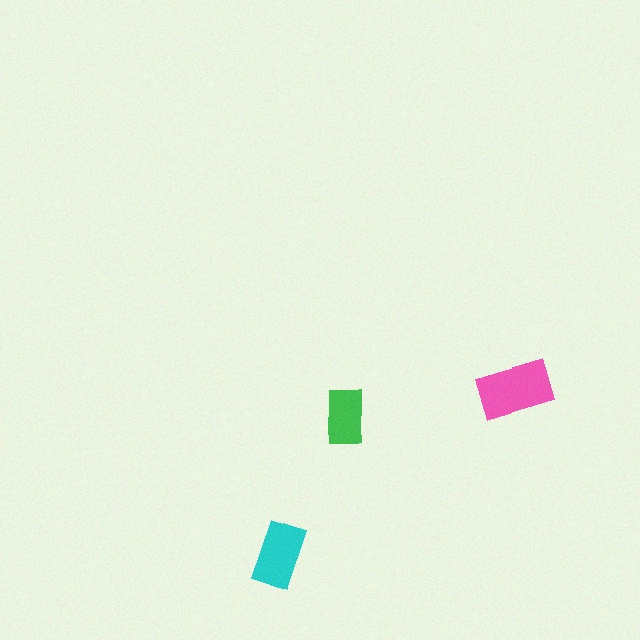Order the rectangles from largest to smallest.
the pink one, the cyan one, the green one.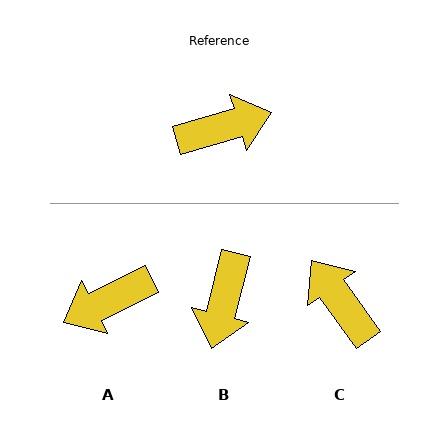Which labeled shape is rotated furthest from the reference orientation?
A, about 170 degrees away.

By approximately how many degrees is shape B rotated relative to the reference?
Approximately 120 degrees clockwise.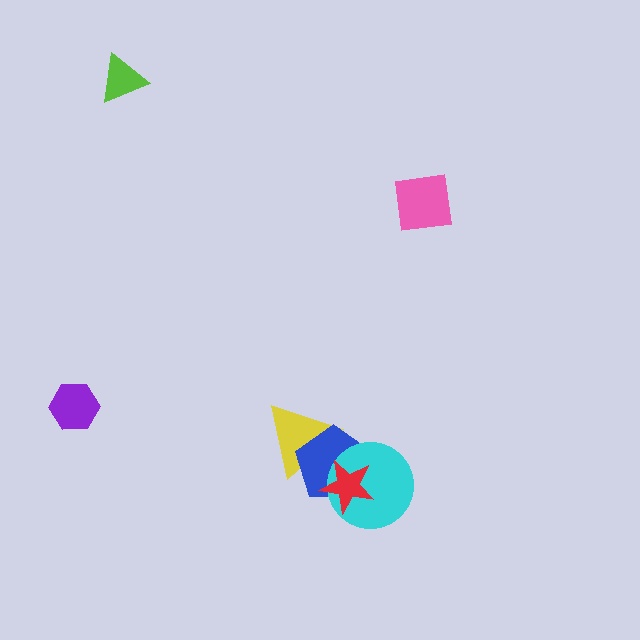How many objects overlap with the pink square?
0 objects overlap with the pink square.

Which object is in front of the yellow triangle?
The blue pentagon is in front of the yellow triangle.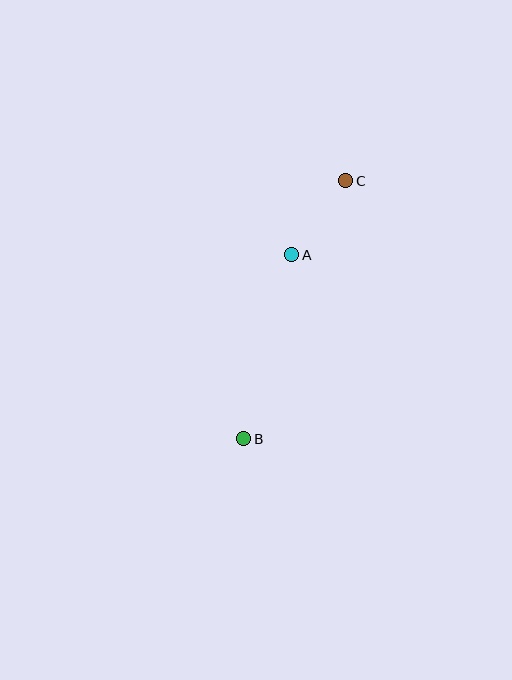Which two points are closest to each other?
Points A and C are closest to each other.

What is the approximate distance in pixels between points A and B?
The distance between A and B is approximately 190 pixels.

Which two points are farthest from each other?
Points B and C are farthest from each other.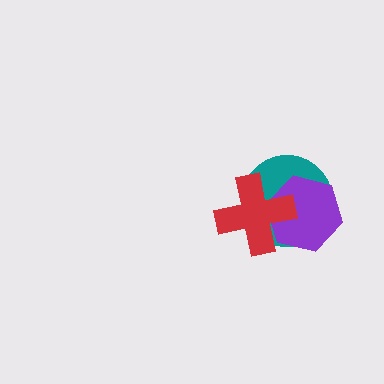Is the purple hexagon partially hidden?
Yes, it is partially covered by another shape.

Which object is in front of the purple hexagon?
The red cross is in front of the purple hexagon.